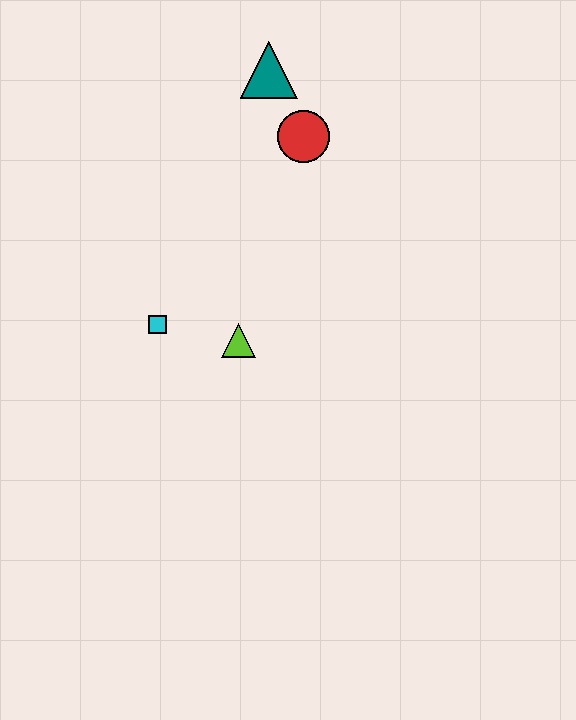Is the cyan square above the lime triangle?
Yes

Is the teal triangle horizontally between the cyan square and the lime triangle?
No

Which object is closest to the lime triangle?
The cyan square is closest to the lime triangle.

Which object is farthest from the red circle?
The cyan square is farthest from the red circle.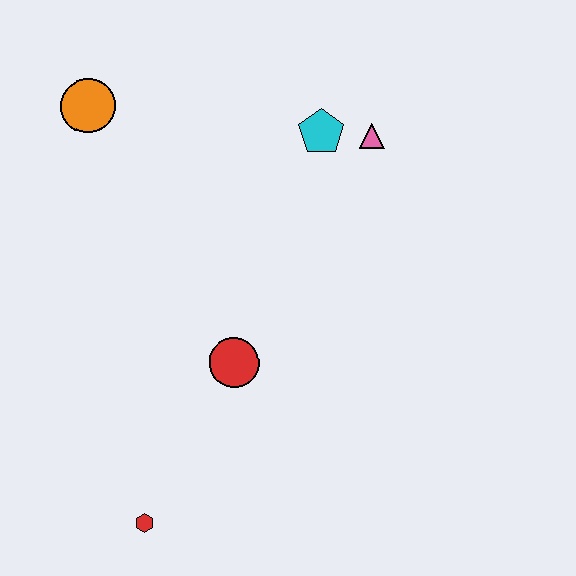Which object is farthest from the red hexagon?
The pink triangle is farthest from the red hexagon.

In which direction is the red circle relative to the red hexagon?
The red circle is above the red hexagon.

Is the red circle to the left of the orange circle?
No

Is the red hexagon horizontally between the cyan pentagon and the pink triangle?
No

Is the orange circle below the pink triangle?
No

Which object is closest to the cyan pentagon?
The pink triangle is closest to the cyan pentagon.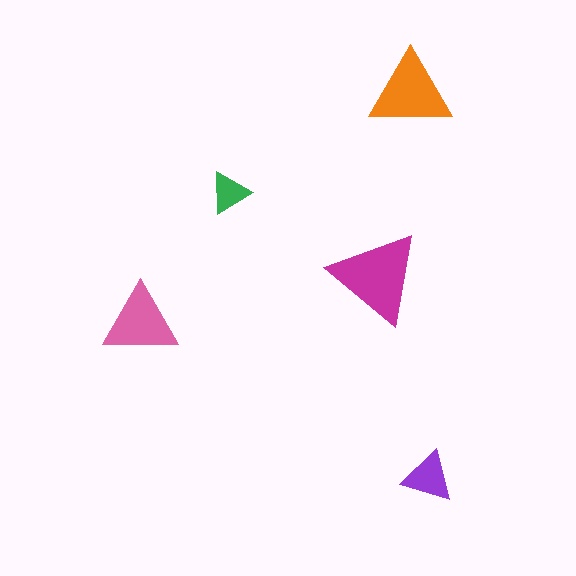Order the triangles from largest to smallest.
the magenta one, the orange one, the pink one, the purple one, the green one.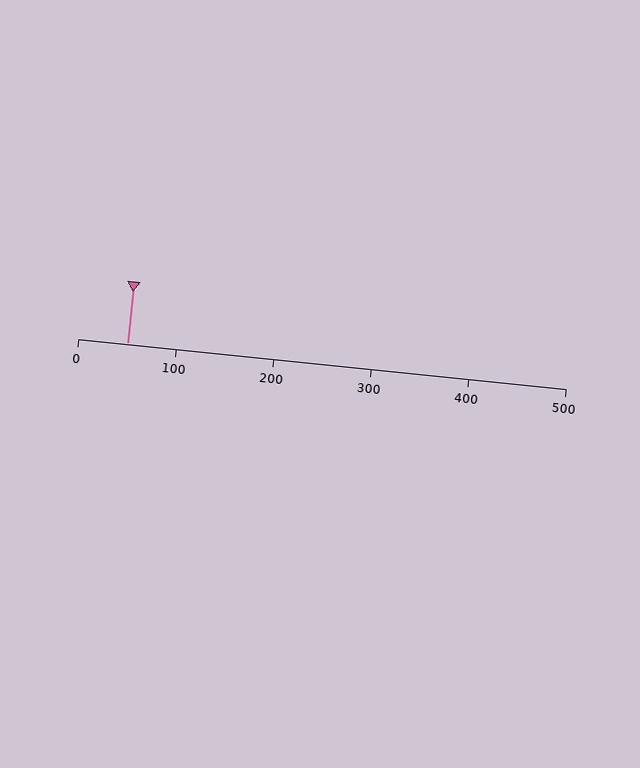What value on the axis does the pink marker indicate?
The marker indicates approximately 50.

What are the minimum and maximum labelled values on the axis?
The axis runs from 0 to 500.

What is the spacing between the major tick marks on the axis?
The major ticks are spaced 100 apart.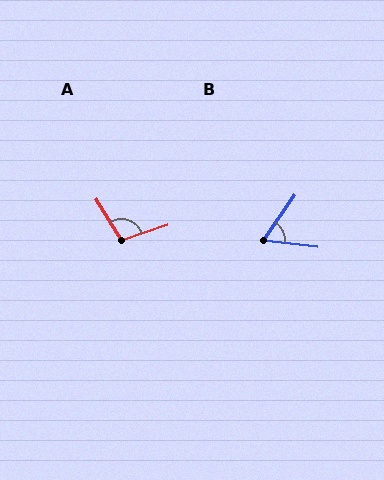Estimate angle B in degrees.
Approximately 63 degrees.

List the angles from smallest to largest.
B (63°), A (103°).